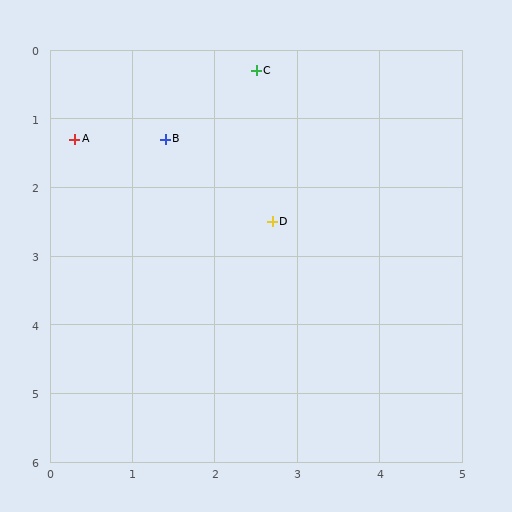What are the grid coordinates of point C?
Point C is at approximately (2.5, 0.3).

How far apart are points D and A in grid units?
Points D and A are about 2.7 grid units apart.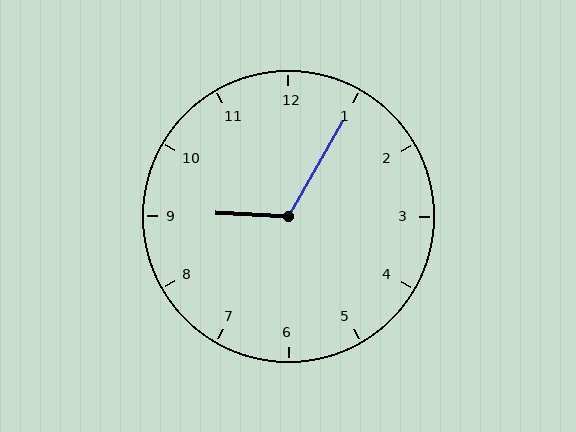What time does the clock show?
9:05.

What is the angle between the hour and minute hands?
Approximately 118 degrees.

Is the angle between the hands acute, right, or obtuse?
It is obtuse.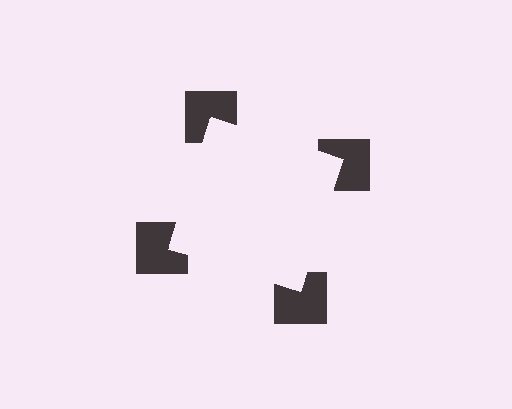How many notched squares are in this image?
There are 4 — one at each vertex of the illusory square.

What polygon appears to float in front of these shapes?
An illusory square — its edges are inferred from the aligned wedge cuts in the notched squares, not physically drawn.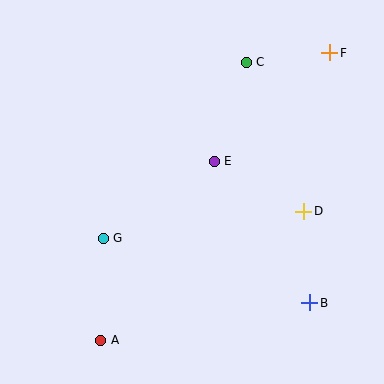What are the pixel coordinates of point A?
Point A is at (101, 340).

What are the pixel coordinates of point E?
Point E is at (214, 161).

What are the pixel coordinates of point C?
Point C is at (246, 62).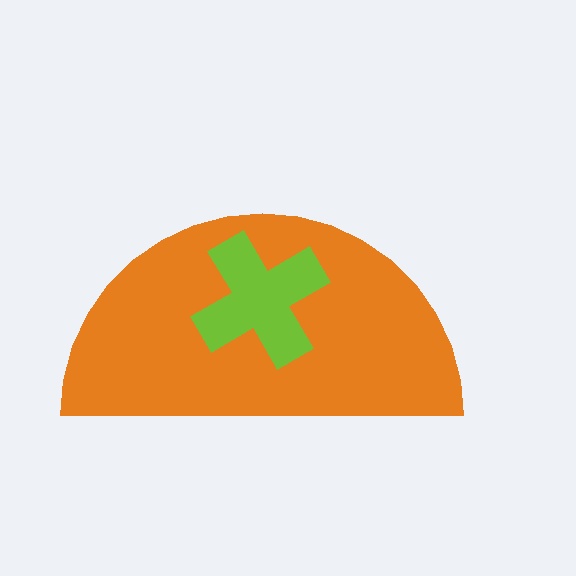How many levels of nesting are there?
2.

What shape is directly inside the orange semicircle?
The lime cross.